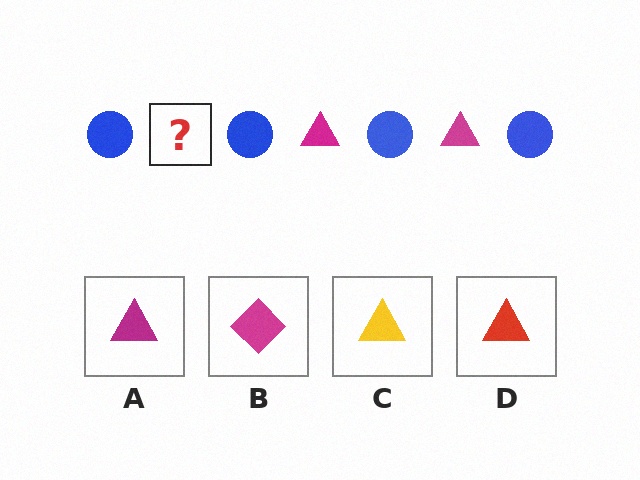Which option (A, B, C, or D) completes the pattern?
A.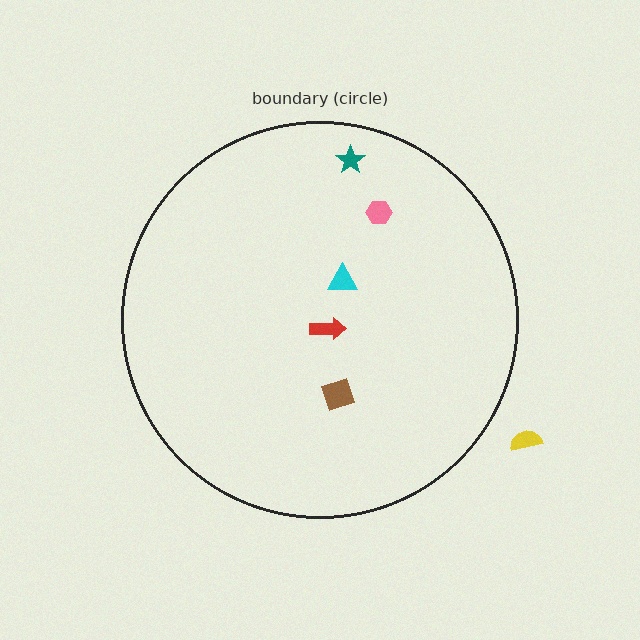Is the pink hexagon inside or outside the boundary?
Inside.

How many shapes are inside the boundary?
5 inside, 1 outside.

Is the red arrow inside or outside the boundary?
Inside.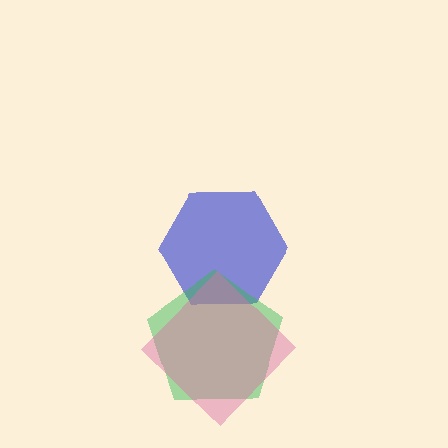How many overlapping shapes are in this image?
There are 3 overlapping shapes in the image.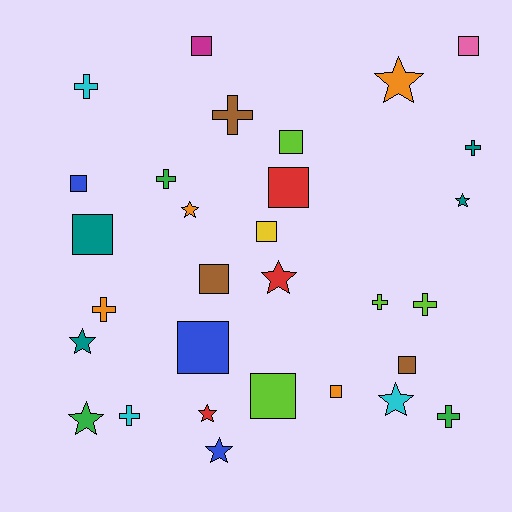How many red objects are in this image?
There are 3 red objects.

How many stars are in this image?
There are 9 stars.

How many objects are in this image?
There are 30 objects.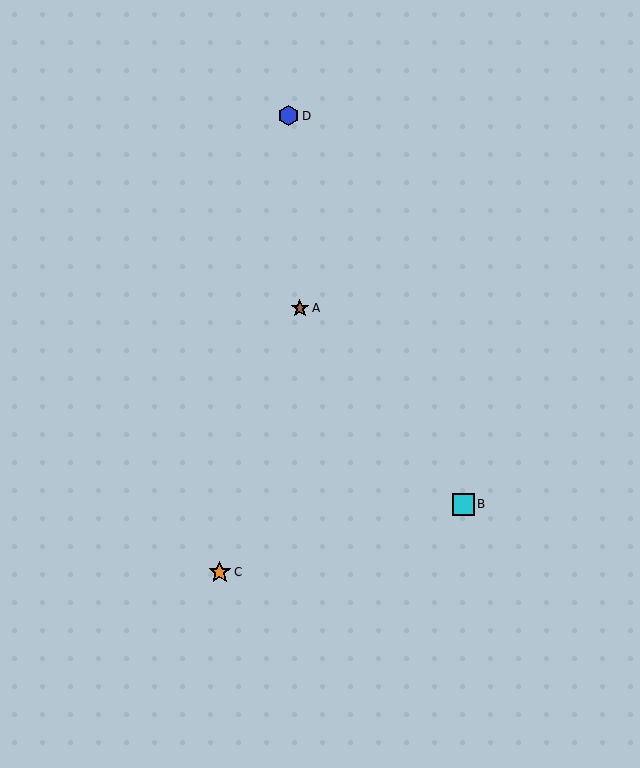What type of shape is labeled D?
Shape D is a blue hexagon.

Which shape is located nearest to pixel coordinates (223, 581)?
The orange star (labeled C) at (220, 572) is nearest to that location.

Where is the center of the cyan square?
The center of the cyan square is at (464, 504).